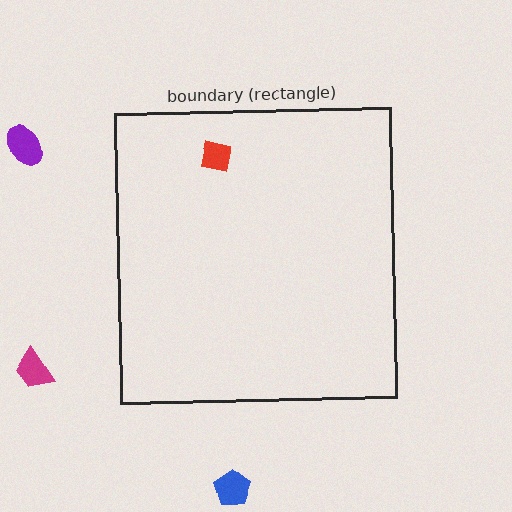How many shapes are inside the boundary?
1 inside, 3 outside.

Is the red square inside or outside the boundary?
Inside.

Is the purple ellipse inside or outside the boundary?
Outside.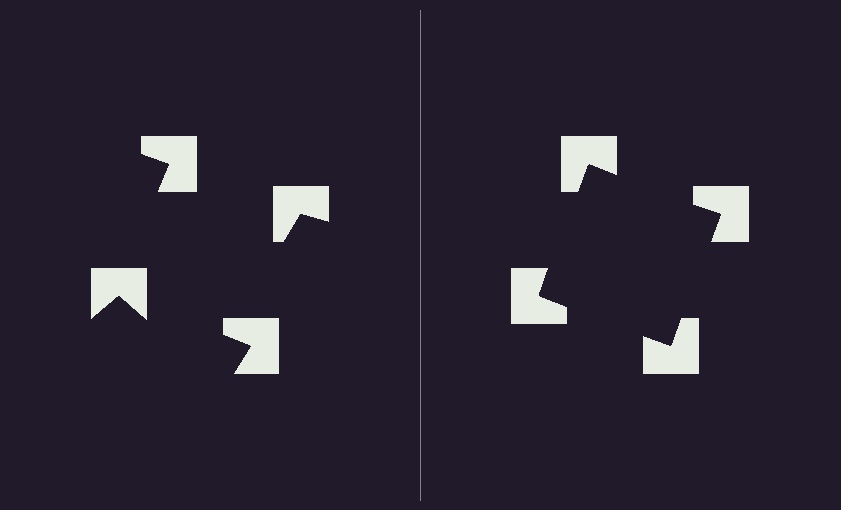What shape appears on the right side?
An illusory square.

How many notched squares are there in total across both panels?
8 — 4 on each side.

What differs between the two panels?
The notched squares are positioned identically on both sides; only the wedge orientations differ. On the right they align to a square; on the left they are misaligned.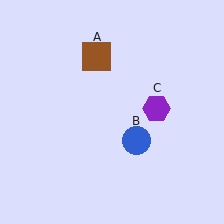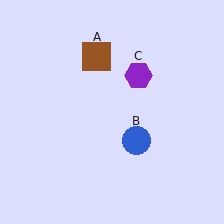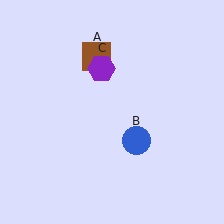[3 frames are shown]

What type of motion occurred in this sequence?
The purple hexagon (object C) rotated counterclockwise around the center of the scene.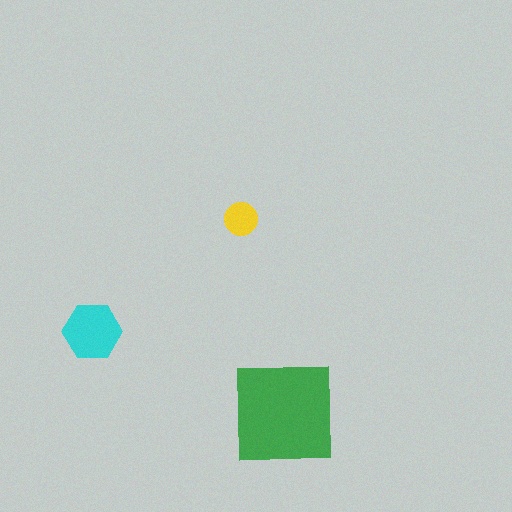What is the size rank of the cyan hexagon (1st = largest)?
2nd.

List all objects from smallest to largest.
The yellow circle, the cyan hexagon, the green square.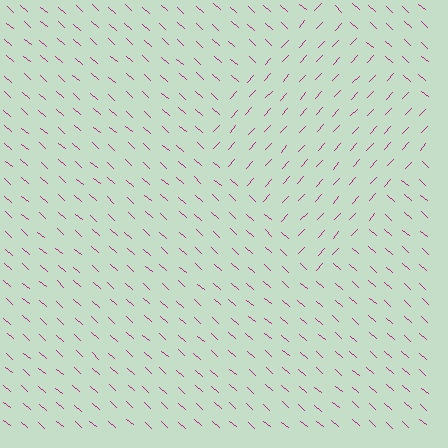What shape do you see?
I see a diamond.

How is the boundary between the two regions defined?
The boundary is defined purely by a change in line orientation (approximately 89 degrees difference). All lines are the same color and thickness.